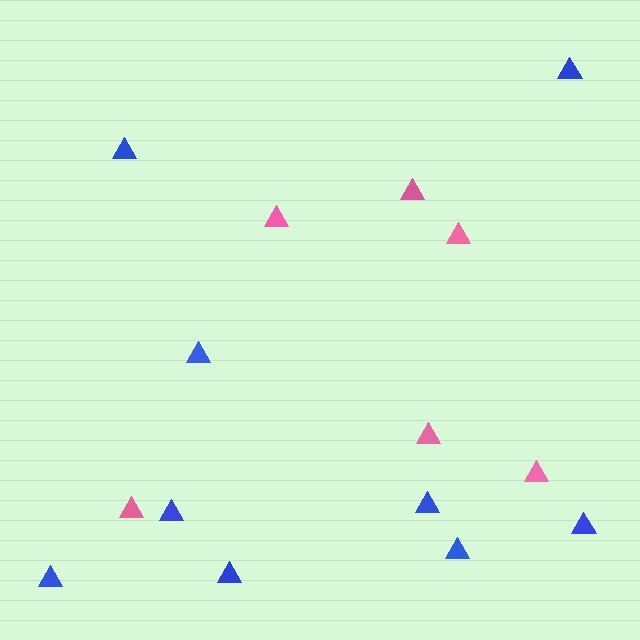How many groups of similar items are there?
There are 2 groups: one group of pink triangles (6) and one group of blue triangles (9).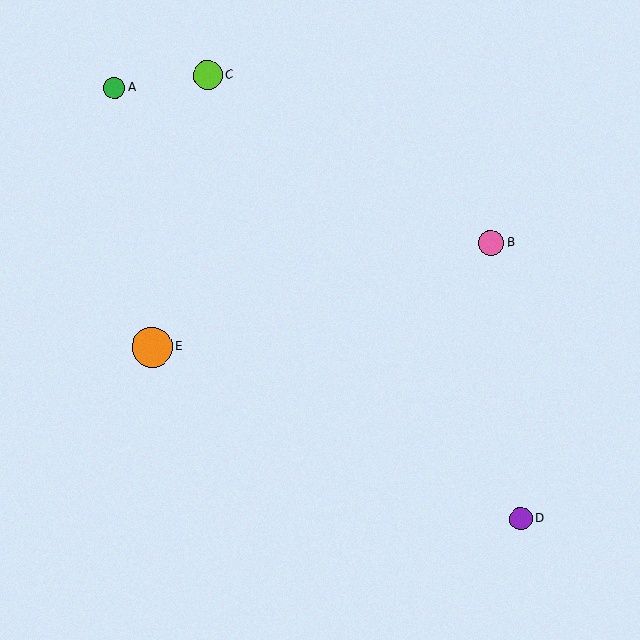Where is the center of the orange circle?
The center of the orange circle is at (152, 347).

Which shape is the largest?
The orange circle (labeled E) is the largest.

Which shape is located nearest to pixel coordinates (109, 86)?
The green circle (labeled A) at (114, 88) is nearest to that location.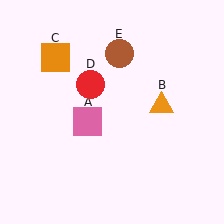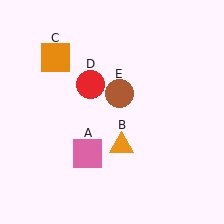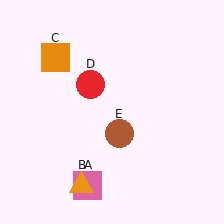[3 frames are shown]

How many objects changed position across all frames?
3 objects changed position: pink square (object A), orange triangle (object B), brown circle (object E).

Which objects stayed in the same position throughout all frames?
Orange square (object C) and red circle (object D) remained stationary.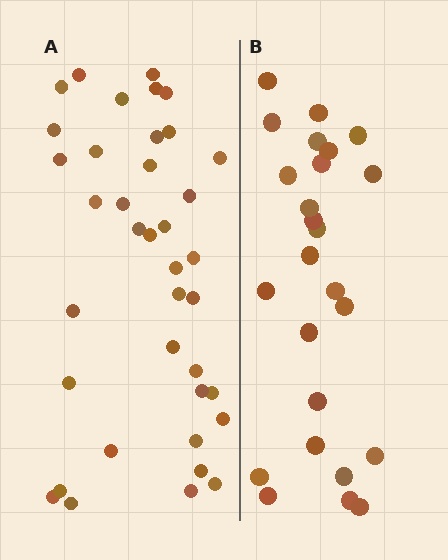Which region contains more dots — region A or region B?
Region A (the left region) has more dots.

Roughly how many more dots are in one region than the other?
Region A has approximately 15 more dots than region B.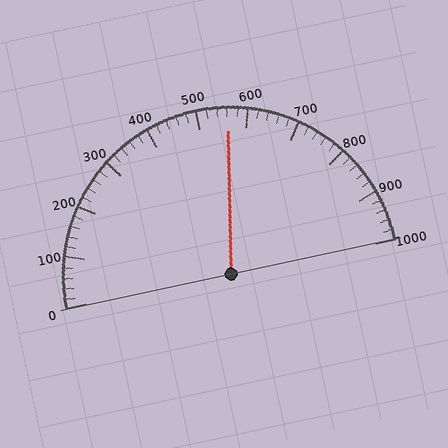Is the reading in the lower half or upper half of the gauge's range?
The reading is in the upper half of the range (0 to 1000).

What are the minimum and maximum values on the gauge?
The gauge ranges from 0 to 1000.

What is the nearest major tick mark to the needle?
The nearest major tick mark is 600.